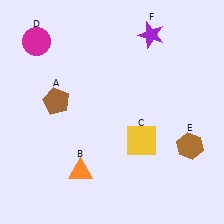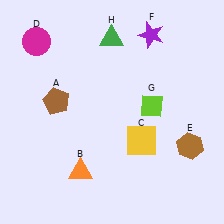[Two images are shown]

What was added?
A lime diamond (G), a green triangle (H) were added in Image 2.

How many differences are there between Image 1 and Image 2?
There are 2 differences between the two images.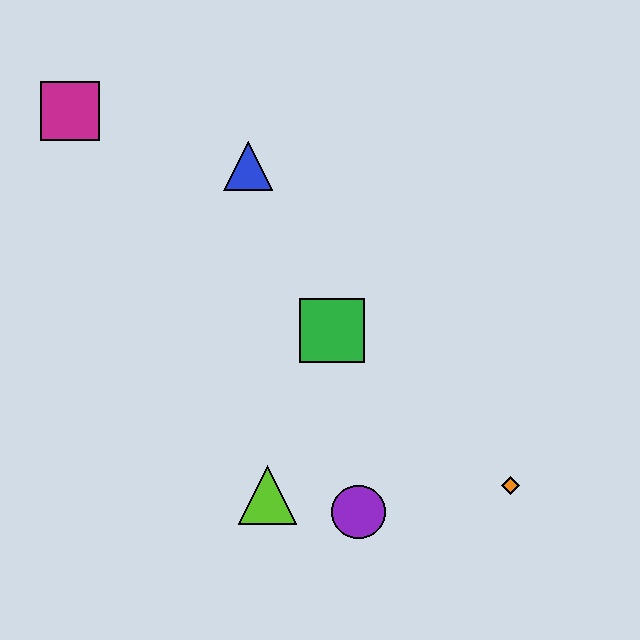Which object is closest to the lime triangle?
The purple circle is closest to the lime triangle.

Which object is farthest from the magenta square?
The orange diamond is farthest from the magenta square.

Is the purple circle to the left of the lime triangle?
No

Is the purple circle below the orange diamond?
Yes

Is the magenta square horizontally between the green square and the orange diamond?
No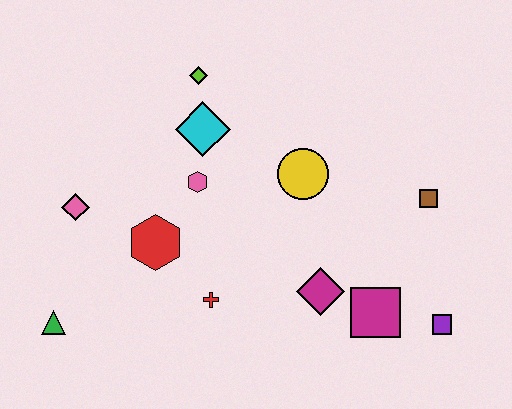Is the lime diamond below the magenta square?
No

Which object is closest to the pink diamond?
The red hexagon is closest to the pink diamond.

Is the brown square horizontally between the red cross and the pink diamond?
No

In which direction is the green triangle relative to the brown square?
The green triangle is to the left of the brown square.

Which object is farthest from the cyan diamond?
The purple square is farthest from the cyan diamond.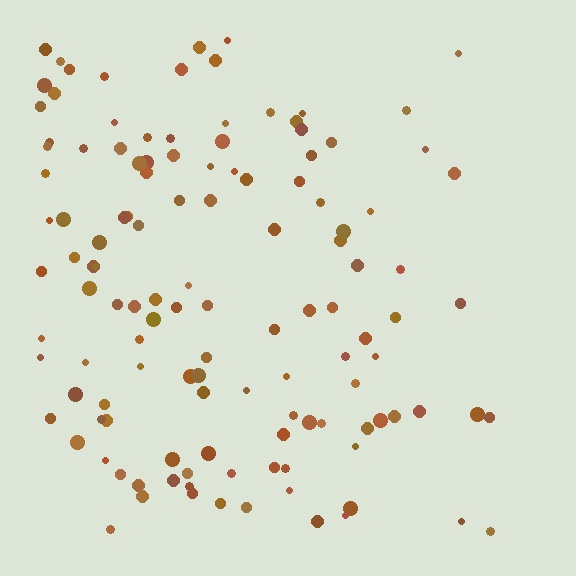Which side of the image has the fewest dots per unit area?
The right.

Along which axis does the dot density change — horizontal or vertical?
Horizontal.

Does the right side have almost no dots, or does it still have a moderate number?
Still a moderate number, just noticeably fewer than the left.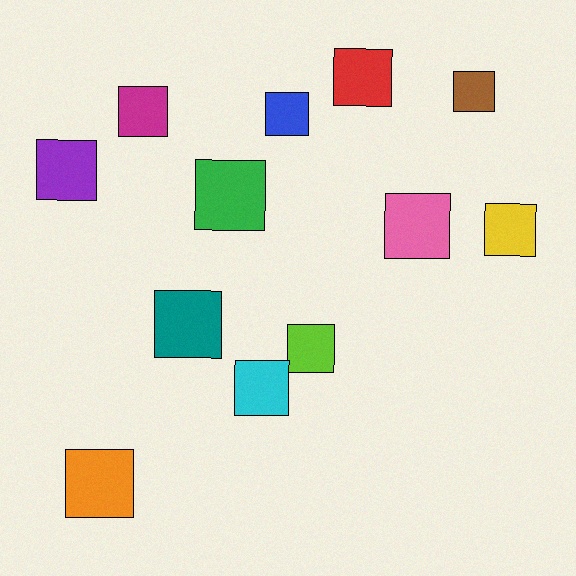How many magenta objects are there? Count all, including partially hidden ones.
There is 1 magenta object.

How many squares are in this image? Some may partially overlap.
There are 12 squares.